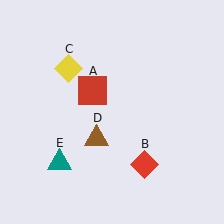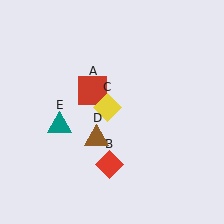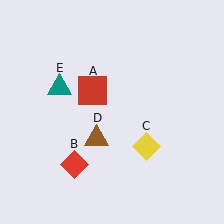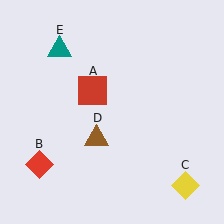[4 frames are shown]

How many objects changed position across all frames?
3 objects changed position: red diamond (object B), yellow diamond (object C), teal triangle (object E).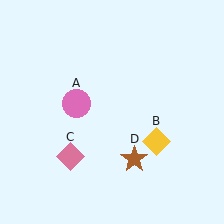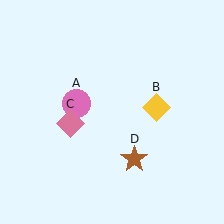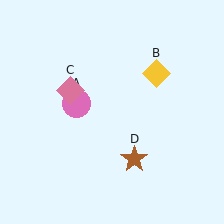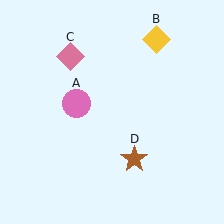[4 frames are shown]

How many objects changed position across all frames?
2 objects changed position: yellow diamond (object B), pink diamond (object C).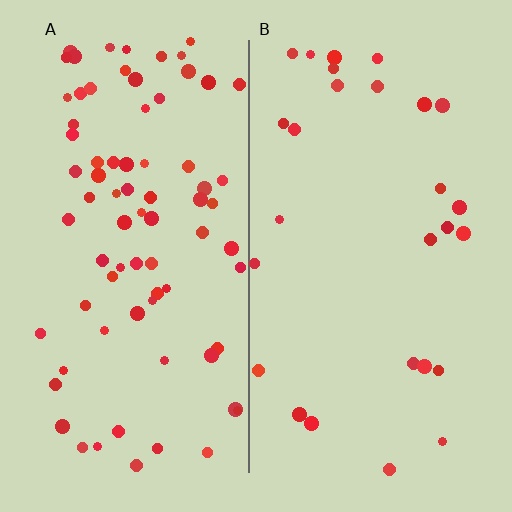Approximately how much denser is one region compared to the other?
Approximately 2.8× — region A over region B.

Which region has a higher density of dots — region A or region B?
A (the left).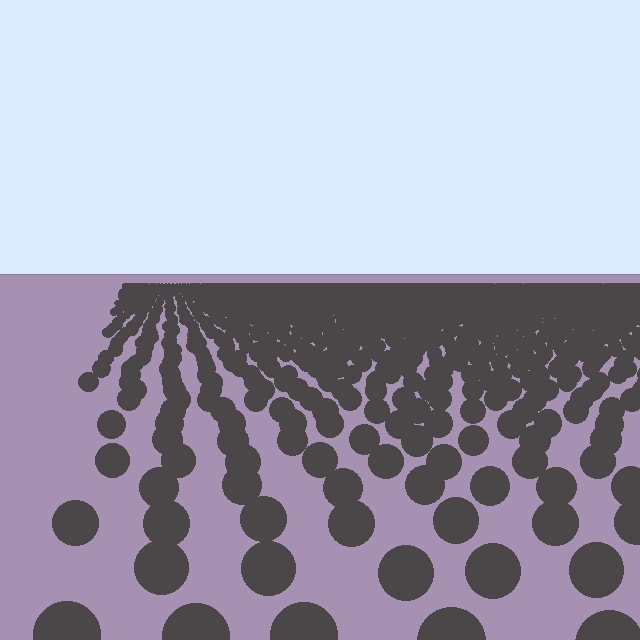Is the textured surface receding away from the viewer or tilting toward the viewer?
The surface is receding away from the viewer. Texture elements get smaller and denser toward the top.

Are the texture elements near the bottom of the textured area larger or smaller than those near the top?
Larger. Near the bottom, elements are closer to the viewer and appear at a bigger on-screen size.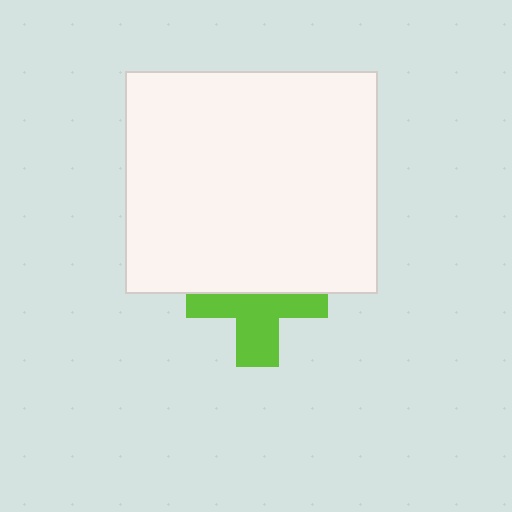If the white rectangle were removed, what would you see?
You would see the complete lime cross.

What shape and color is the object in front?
The object in front is a white rectangle.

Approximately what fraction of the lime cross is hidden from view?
Roughly 46% of the lime cross is hidden behind the white rectangle.